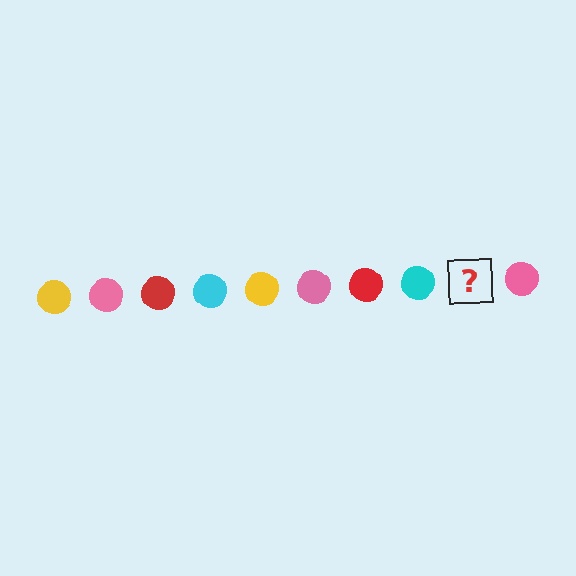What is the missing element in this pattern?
The missing element is a yellow circle.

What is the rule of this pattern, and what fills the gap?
The rule is that the pattern cycles through yellow, pink, red, cyan circles. The gap should be filled with a yellow circle.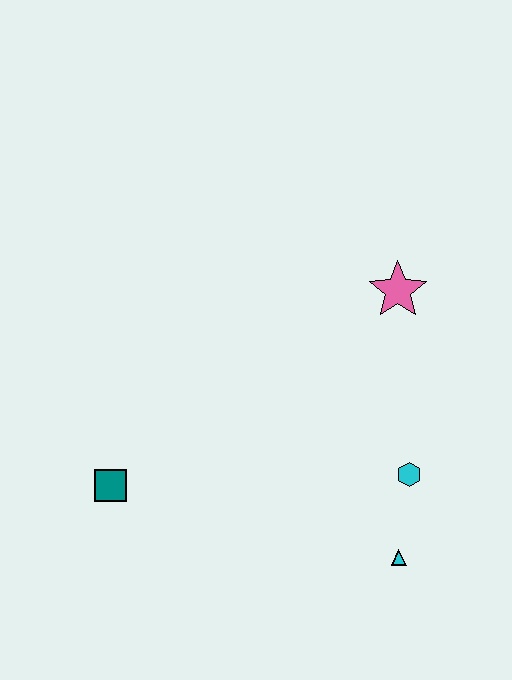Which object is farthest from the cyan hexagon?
The teal square is farthest from the cyan hexagon.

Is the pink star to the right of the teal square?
Yes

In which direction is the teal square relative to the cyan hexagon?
The teal square is to the left of the cyan hexagon.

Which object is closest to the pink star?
The cyan hexagon is closest to the pink star.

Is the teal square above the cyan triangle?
Yes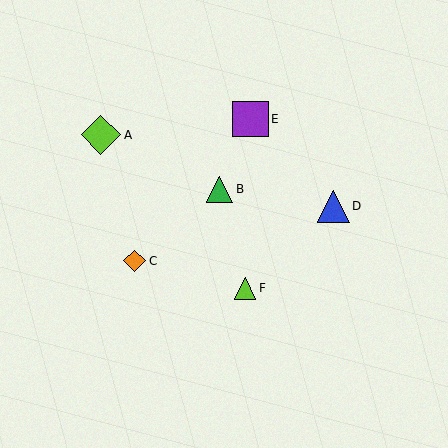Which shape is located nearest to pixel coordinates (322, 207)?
The blue triangle (labeled D) at (333, 206) is nearest to that location.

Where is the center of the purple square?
The center of the purple square is at (251, 119).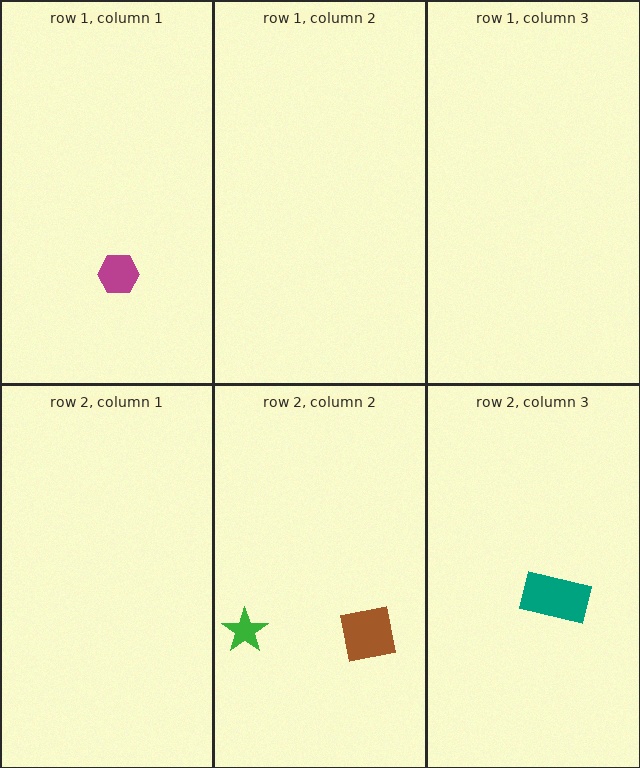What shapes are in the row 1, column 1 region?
The magenta hexagon.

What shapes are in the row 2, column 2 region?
The green star, the brown square.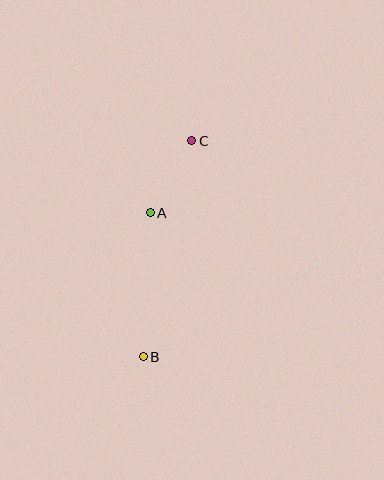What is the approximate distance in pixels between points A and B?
The distance between A and B is approximately 144 pixels.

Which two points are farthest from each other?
Points B and C are farthest from each other.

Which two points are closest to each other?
Points A and C are closest to each other.